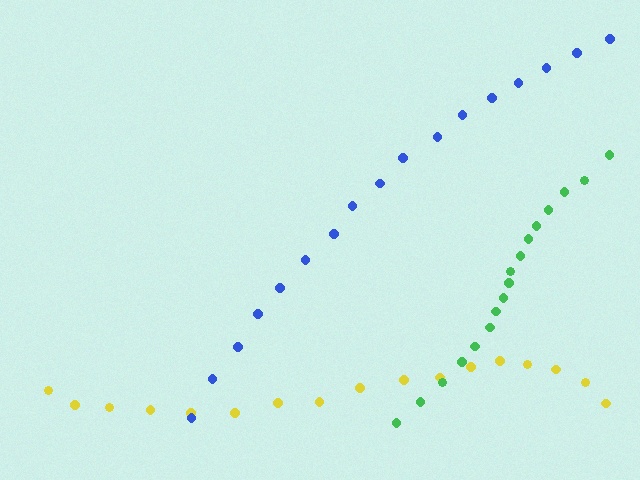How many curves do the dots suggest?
There are 3 distinct paths.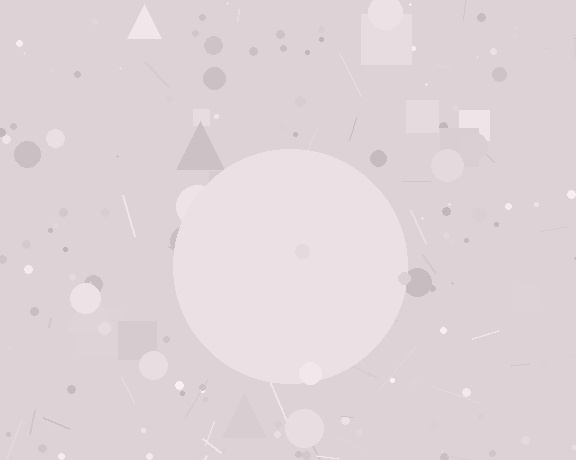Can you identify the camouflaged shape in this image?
The camouflaged shape is a circle.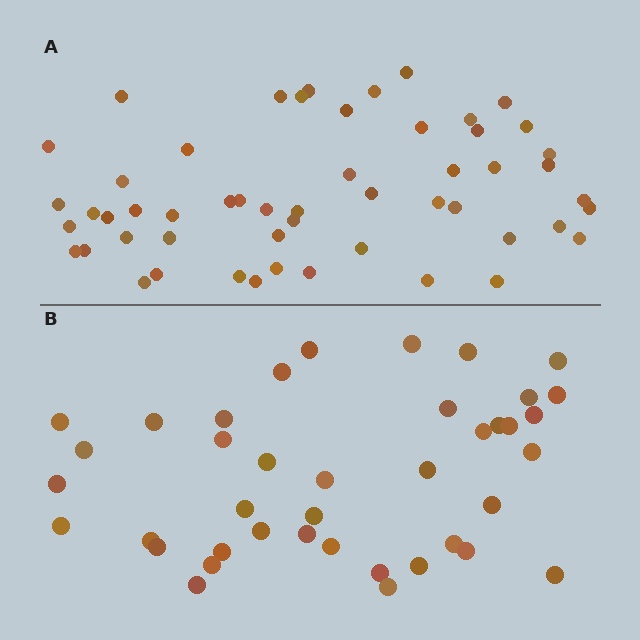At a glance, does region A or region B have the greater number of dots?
Region A (the top region) has more dots.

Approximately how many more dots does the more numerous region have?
Region A has approximately 15 more dots than region B.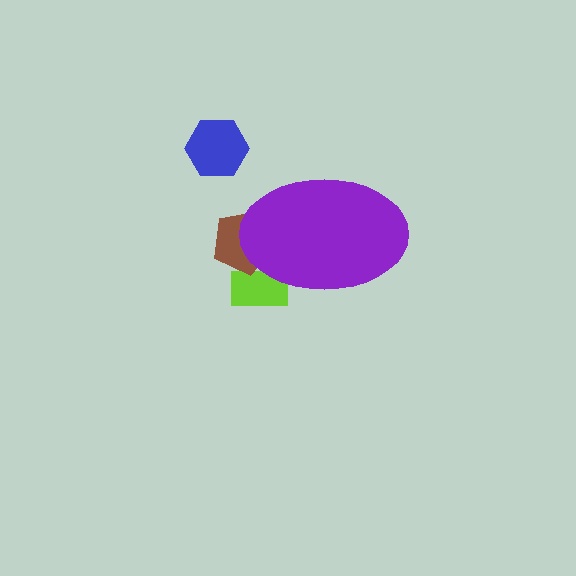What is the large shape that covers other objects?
A purple ellipse.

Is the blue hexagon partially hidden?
No, the blue hexagon is fully visible.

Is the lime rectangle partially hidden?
Yes, the lime rectangle is partially hidden behind the purple ellipse.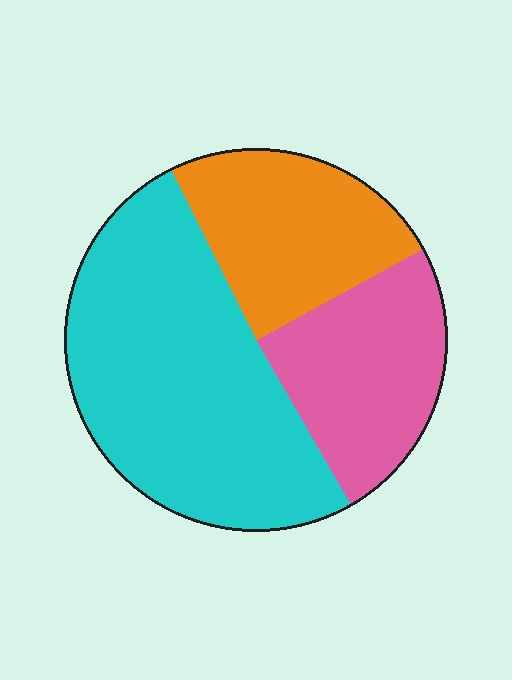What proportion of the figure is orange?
Orange takes up about one quarter (1/4) of the figure.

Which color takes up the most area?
Cyan, at roughly 50%.